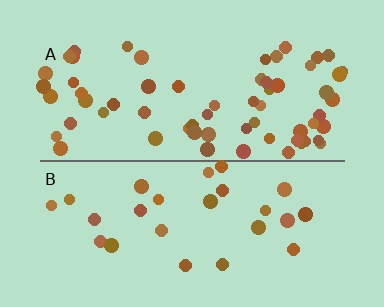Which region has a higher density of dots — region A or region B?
A (the top).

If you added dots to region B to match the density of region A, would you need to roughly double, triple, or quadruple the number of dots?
Approximately double.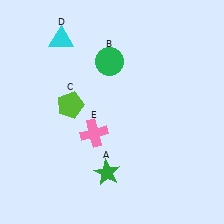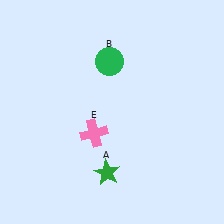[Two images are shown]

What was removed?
The lime pentagon (C), the cyan triangle (D) were removed in Image 2.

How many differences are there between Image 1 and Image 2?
There are 2 differences between the two images.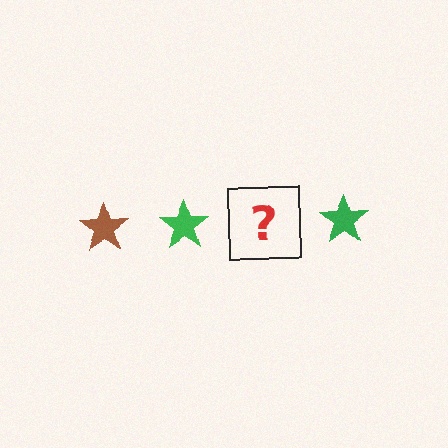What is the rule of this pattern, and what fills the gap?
The rule is that the pattern cycles through brown, green stars. The gap should be filled with a brown star.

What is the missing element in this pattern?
The missing element is a brown star.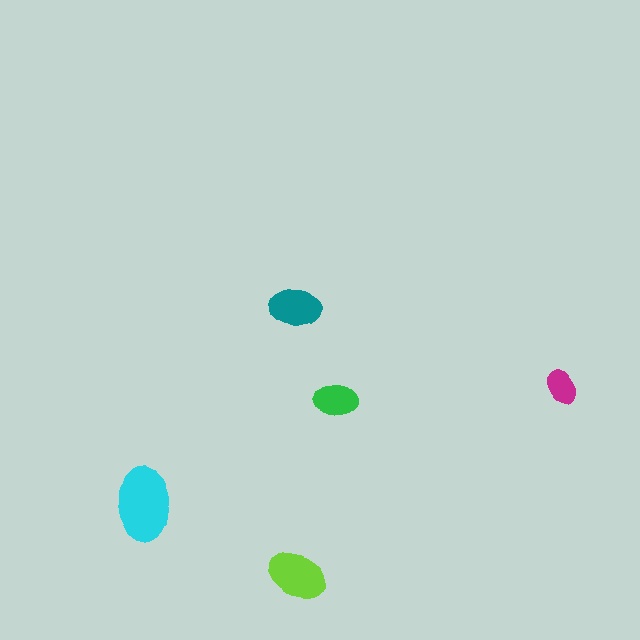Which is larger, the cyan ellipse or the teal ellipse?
The cyan one.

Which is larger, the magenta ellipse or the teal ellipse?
The teal one.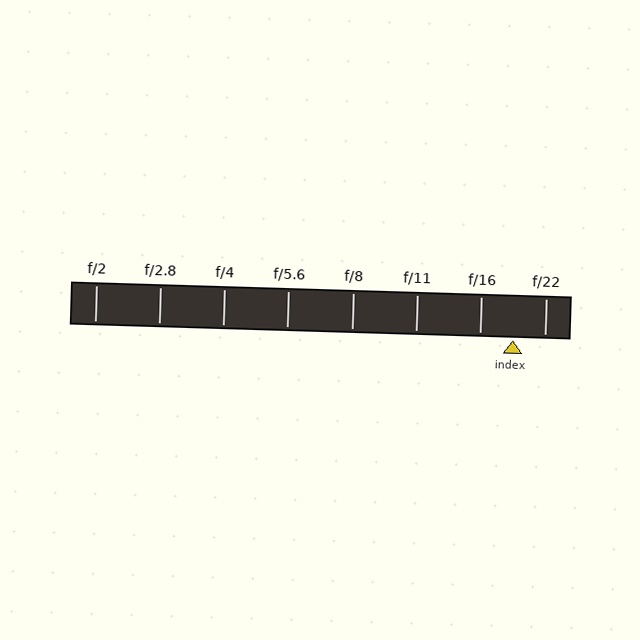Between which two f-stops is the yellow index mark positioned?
The index mark is between f/16 and f/22.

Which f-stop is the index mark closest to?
The index mark is closest to f/22.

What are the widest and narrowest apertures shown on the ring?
The widest aperture shown is f/2 and the narrowest is f/22.